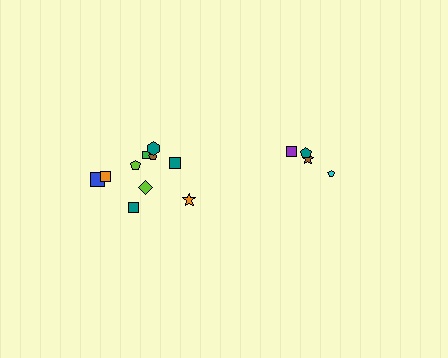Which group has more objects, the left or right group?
The left group.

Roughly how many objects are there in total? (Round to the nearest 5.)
Roughly 15 objects in total.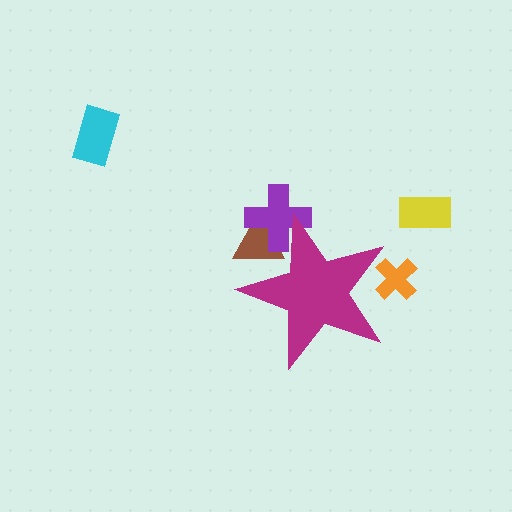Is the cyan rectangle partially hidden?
No, the cyan rectangle is fully visible.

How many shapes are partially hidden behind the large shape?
3 shapes are partially hidden.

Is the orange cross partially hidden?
Yes, the orange cross is partially hidden behind the magenta star.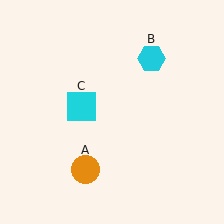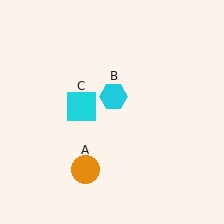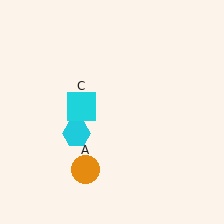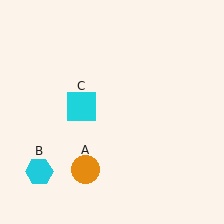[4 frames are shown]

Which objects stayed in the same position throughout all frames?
Orange circle (object A) and cyan square (object C) remained stationary.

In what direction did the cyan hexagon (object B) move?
The cyan hexagon (object B) moved down and to the left.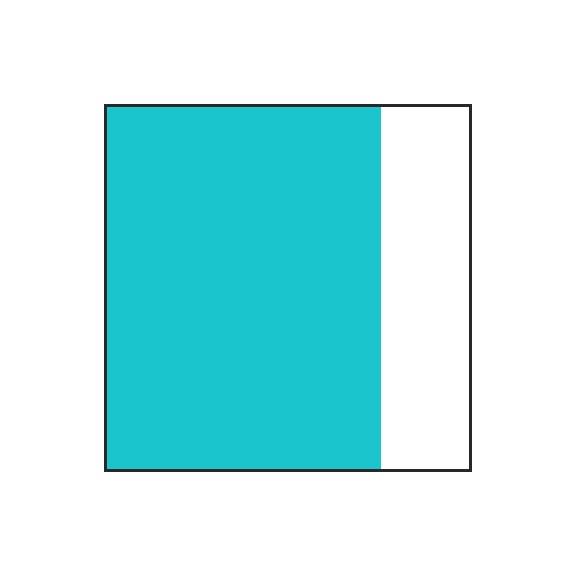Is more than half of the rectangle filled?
Yes.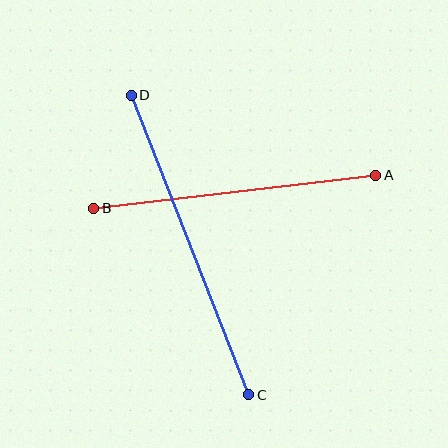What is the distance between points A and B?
The distance is approximately 284 pixels.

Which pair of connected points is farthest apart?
Points C and D are farthest apart.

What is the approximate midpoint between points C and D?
The midpoint is at approximately (190, 245) pixels.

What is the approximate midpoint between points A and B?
The midpoint is at approximately (235, 192) pixels.